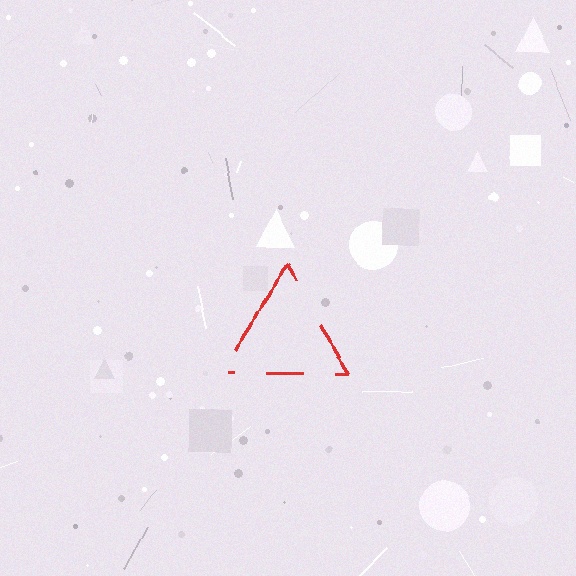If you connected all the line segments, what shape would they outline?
They would outline a triangle.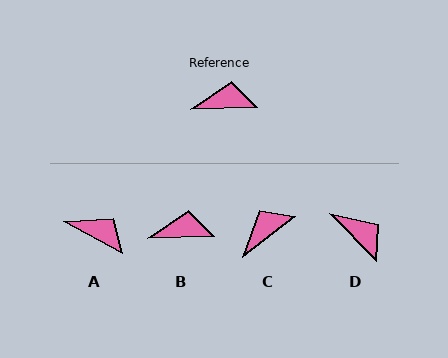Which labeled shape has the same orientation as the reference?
B.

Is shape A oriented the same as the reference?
No, it is off by about 31 degrees.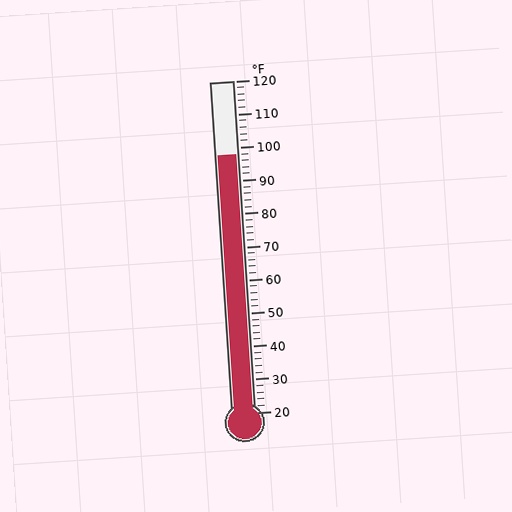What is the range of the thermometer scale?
The thermometer scale ranges from 20°F to 120°F.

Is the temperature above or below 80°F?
The temperature is above 80°F.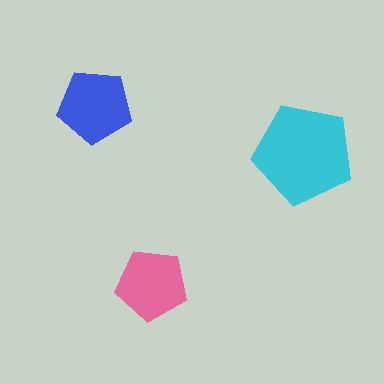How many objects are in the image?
There are 3 objects in the image.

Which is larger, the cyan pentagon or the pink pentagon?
The cyan one.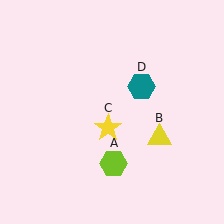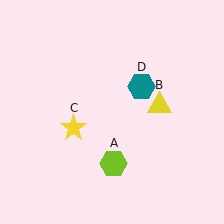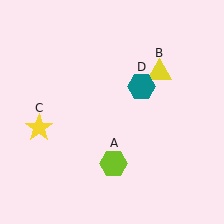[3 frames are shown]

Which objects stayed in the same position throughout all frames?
Lime hexagon (object A) and teal hexagon (object D) remained stationary.